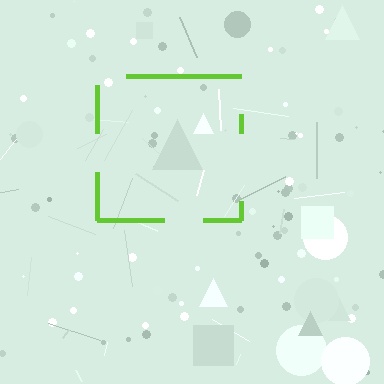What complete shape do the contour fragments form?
The contour fragments form a square.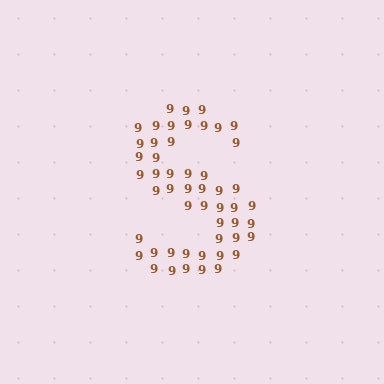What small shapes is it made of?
It is made of small digit 9's.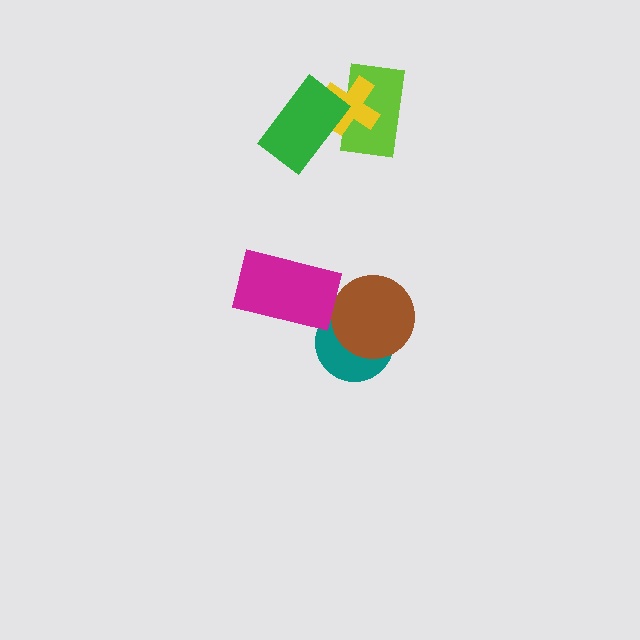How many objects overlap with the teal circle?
1 object overlaps with the teal circle.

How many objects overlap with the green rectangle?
2 objects overlap with the green rectangle.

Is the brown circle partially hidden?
No, no other shape covers it.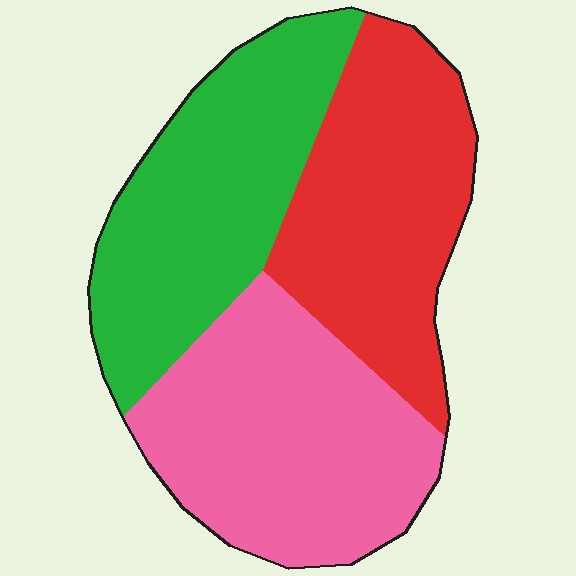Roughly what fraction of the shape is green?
Green takes up about one third (1/3) of the shape.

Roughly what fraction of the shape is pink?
Pink takes up about three eighths (3/8) of the shape.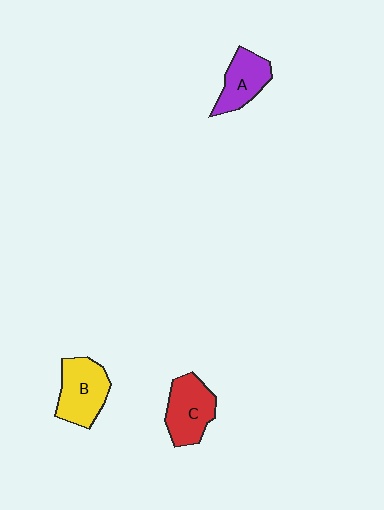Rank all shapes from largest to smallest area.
From largest to smallest: B (yellow), C (red), A (purple).